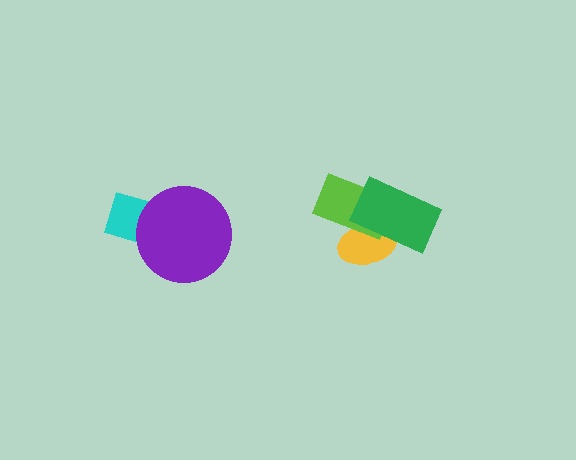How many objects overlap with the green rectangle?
2 objects overlap with the green rectangle.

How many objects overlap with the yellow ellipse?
2 objects overlap with the yellow ellipse.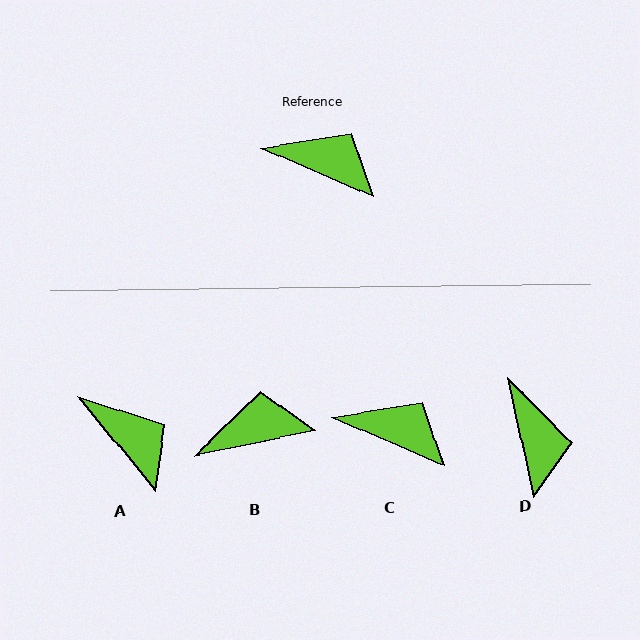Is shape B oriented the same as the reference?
No, it is off by about 35 degrees.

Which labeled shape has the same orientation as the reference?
C.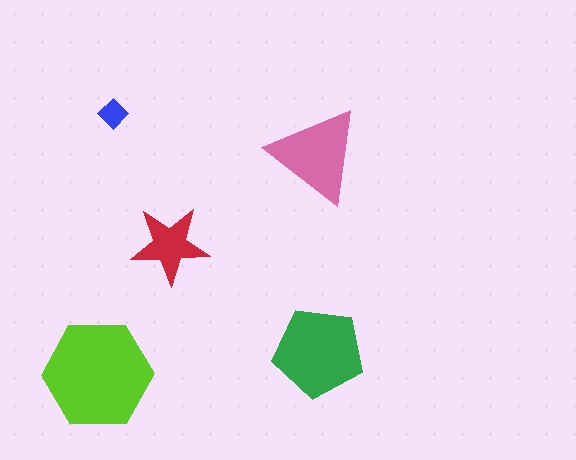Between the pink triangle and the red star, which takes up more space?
The pink triangle.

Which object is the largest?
The lime hexagon.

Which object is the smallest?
The blue diamond.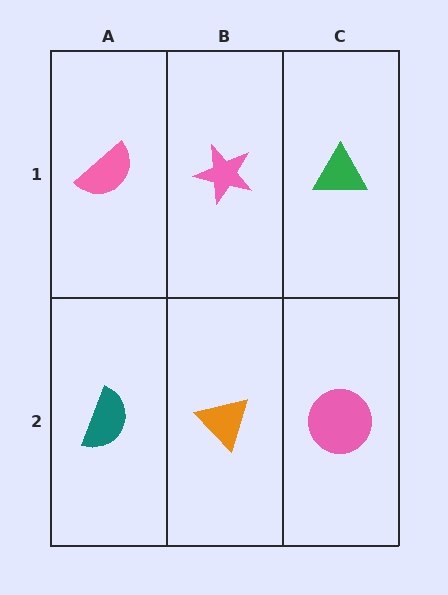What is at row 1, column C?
A green triangle.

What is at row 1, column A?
A pink semicircle.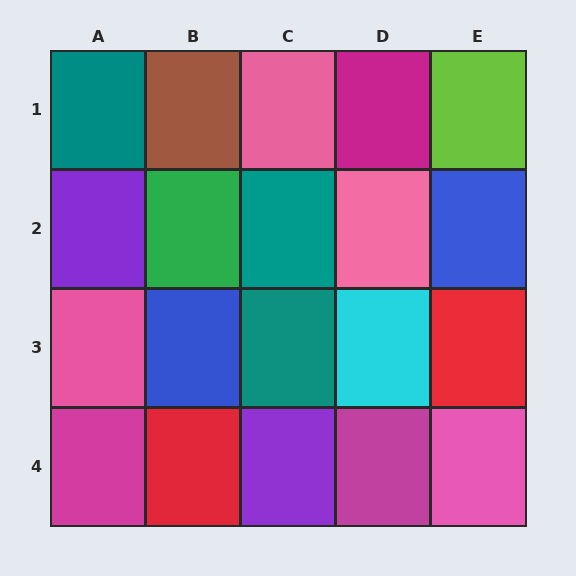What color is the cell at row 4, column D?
Magenta.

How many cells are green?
1 cell is green.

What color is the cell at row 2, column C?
Teal.